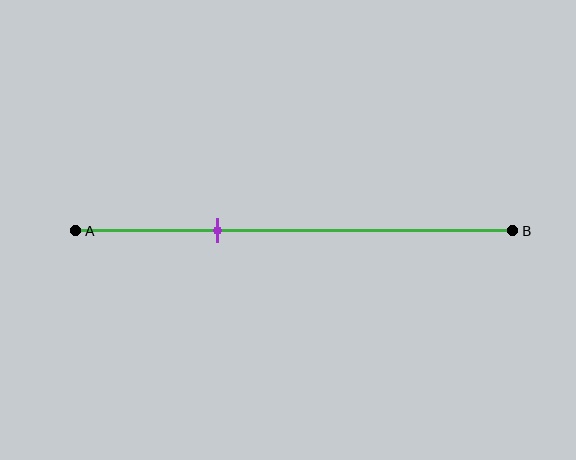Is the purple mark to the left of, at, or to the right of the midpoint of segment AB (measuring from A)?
The purple mark is to the left of the midpoint of segment AB.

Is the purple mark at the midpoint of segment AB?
No, the mark is at about 30% from A, not at the 50% midpoint.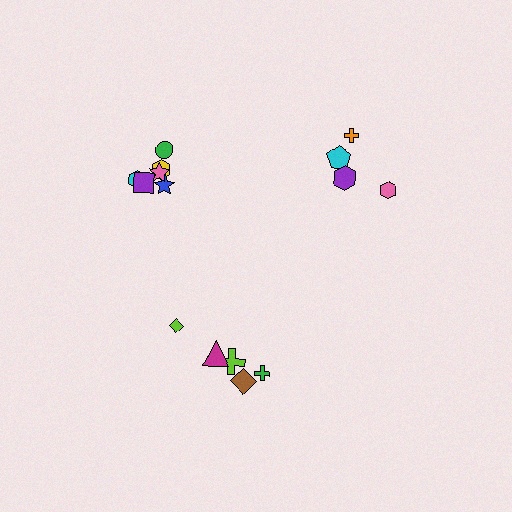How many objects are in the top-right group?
There are 4 objects.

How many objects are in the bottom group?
There are 5 objects.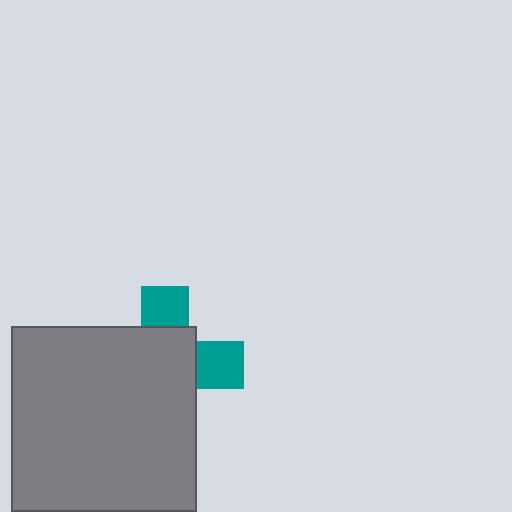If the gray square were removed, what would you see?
You would see the complete teal cross.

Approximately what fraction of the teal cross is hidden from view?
Roughly 68% of the teal cross is hidden behind the gray square.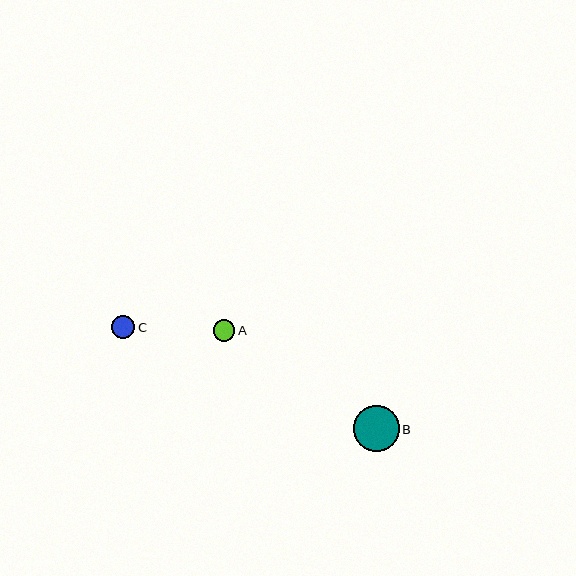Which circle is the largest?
Circle B is the largest with a size of approximately 46 pixels.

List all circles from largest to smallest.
From largest to smallest: B, C, A.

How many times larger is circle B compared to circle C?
Circle B is approximately 2.0 times the size of circle C.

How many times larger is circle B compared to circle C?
Circle B is approximately 2.0 times the size of circle C.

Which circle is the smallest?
Circle A is the smallest with a size of approximately 21 pixels.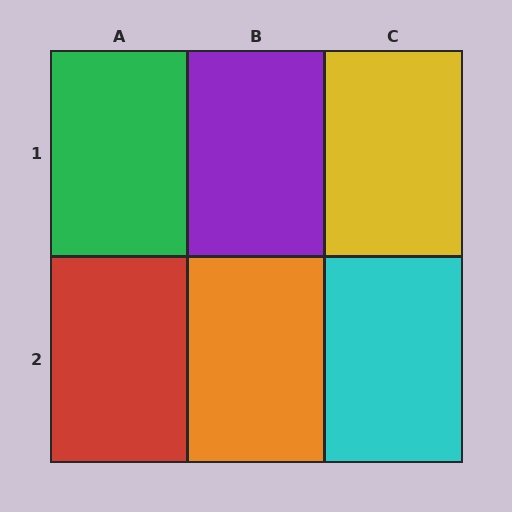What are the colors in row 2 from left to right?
Red, orange, cyan.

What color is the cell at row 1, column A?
Green.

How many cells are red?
1 cell is red.